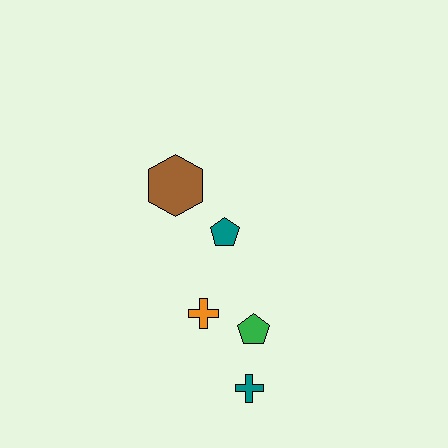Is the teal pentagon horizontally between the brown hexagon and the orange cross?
No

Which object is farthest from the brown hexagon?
The teal cross is farthest from the brown hexagon.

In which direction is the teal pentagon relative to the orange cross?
The teal pentagon is above the orange cross.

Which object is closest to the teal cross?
The green pentagon is closest to the teal cross.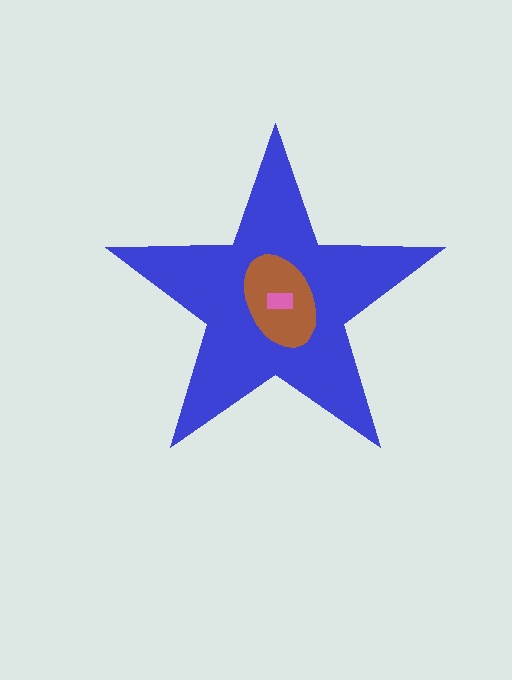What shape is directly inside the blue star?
The brown ellipse.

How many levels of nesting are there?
3.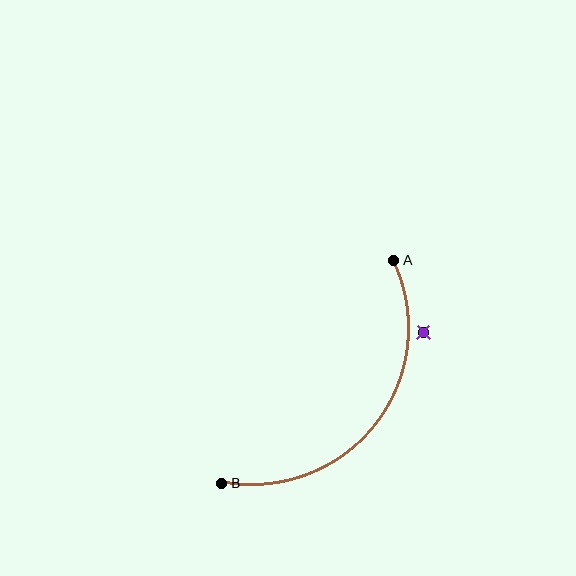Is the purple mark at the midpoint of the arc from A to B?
No — the purple mark does not lie on the arc at all. It sits slightly outside the curve.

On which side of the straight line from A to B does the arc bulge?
The arc bulges below and to the right of the straight line connecting A and B.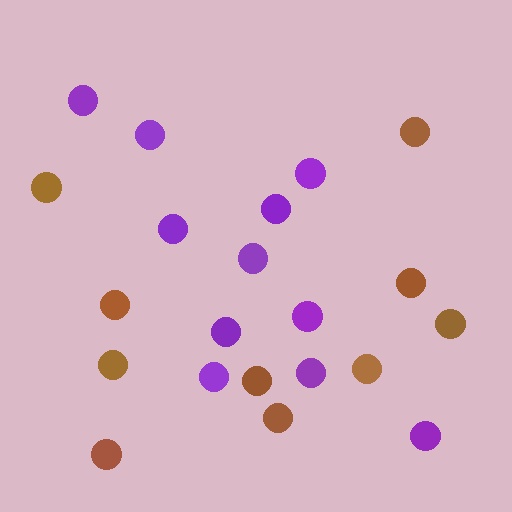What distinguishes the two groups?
There are 2 groups: one group of purple circles (11) and one group of brown circles (10).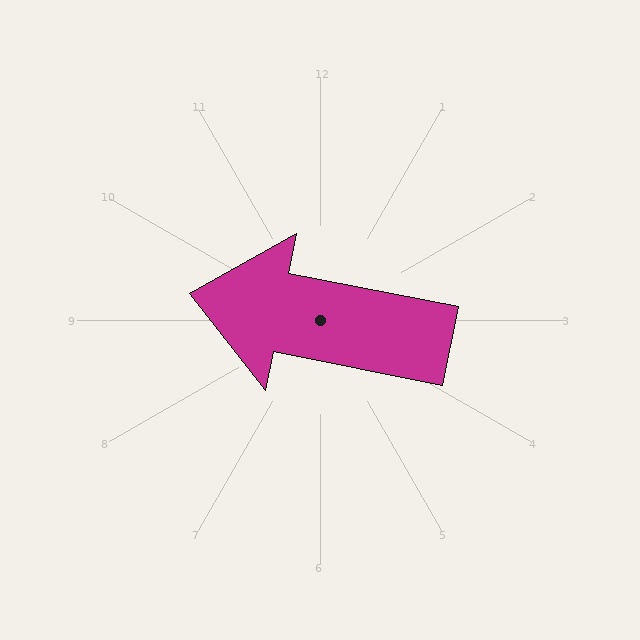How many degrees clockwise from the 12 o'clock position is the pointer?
Approximately 281 degrees.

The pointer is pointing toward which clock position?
Roughly 9 o'clock.